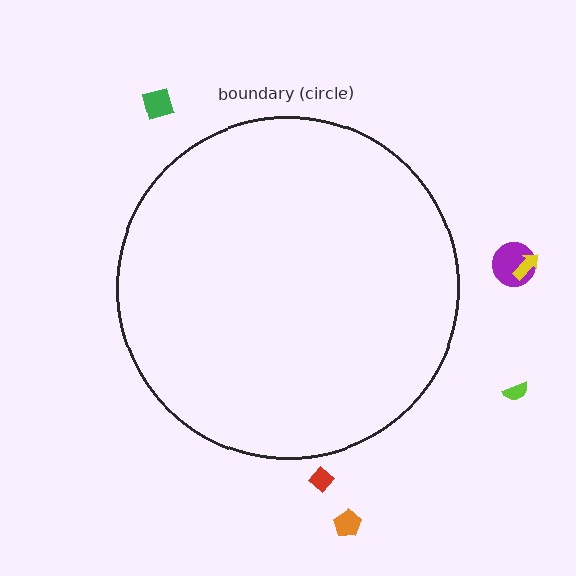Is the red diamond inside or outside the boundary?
Outside.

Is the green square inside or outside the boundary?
Outside.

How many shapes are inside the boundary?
0 inside, 6 outside.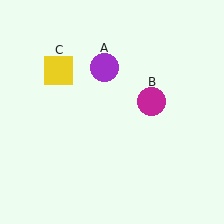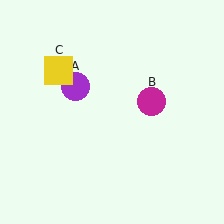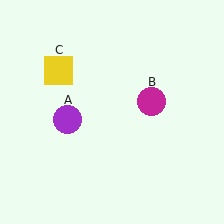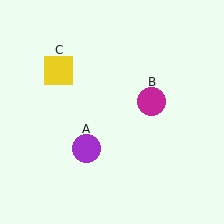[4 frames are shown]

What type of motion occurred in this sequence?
The purple circle (object A) rotated counterclockwise around the center of the scene.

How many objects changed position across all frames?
1 object changed position: purple circle (object A).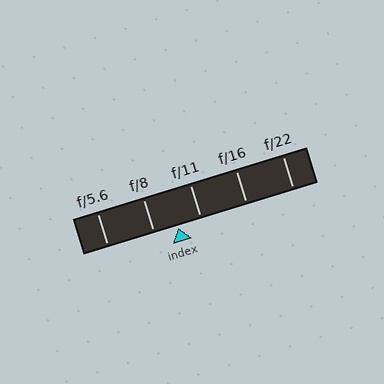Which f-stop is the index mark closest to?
The index mark is closest to f/11.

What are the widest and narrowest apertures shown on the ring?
The widest aperture shown is f/5.6 and the narrowest is f/22.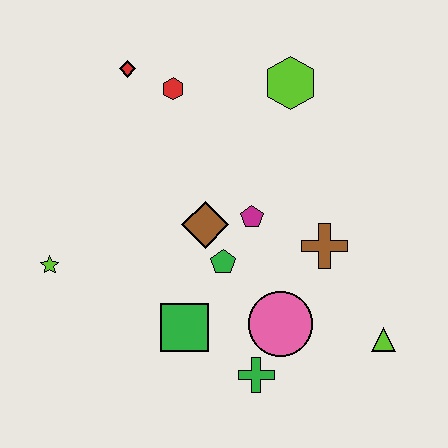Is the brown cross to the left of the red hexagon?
No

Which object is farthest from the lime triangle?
The red diamond is farthest from the lime triangle.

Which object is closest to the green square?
The green pentagon is closest to the green square.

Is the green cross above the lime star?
No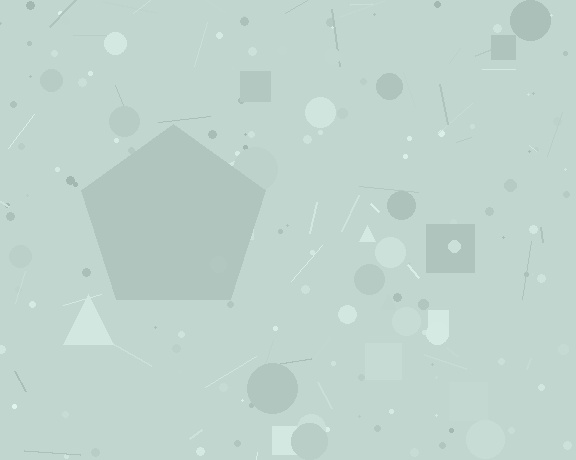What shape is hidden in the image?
A pentagon is hidden in the image.